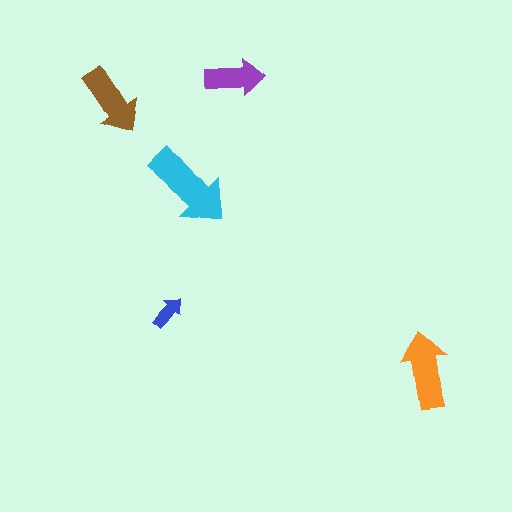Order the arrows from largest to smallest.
the cyan one, the orange one, the brown one, the purple one, the blue one.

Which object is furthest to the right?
The orange arrow is rightmost.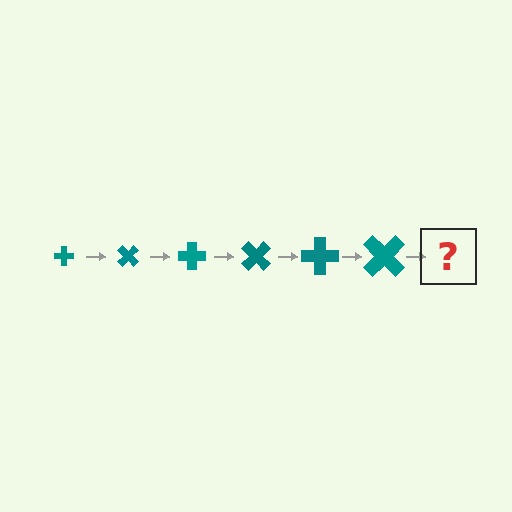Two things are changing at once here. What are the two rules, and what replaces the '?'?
The two rules are that the cross grows larger each step and it rotates 45 degrees each step. The '?' should be a cross, larger than the previous one and rotated 270 degrees from the start.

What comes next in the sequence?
The next element should be a cross, larger than the previous one and rotated 270 degrees from the start.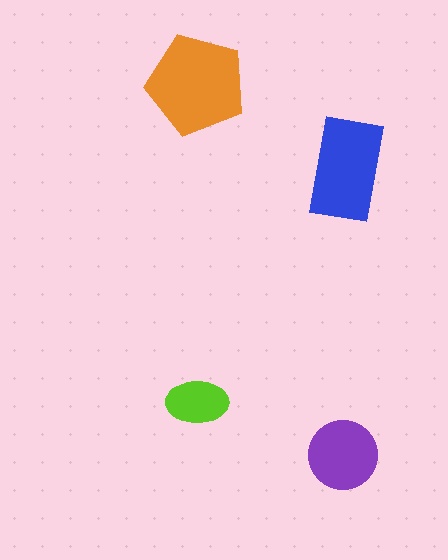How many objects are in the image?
There are 4 objects in the image.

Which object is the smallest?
The lime ellipse.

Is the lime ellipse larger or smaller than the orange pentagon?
Smaller.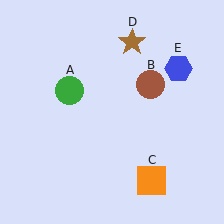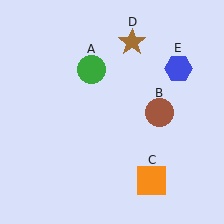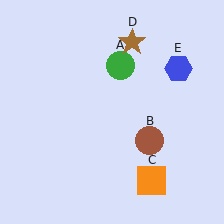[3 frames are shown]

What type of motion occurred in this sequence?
The green circle (object A), brown circle (object B) rotated clockwise around the center of the scene.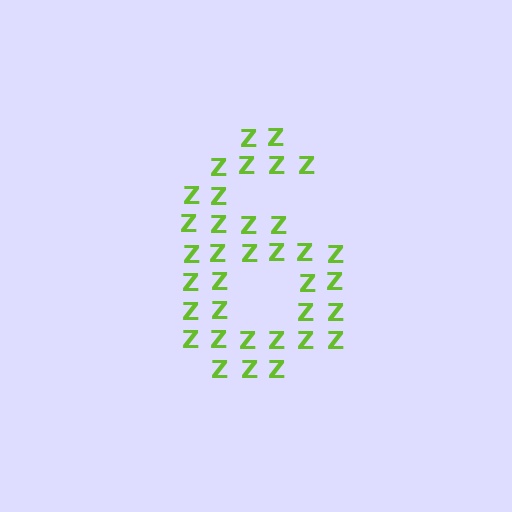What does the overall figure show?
The overall figure shows the digit 6.